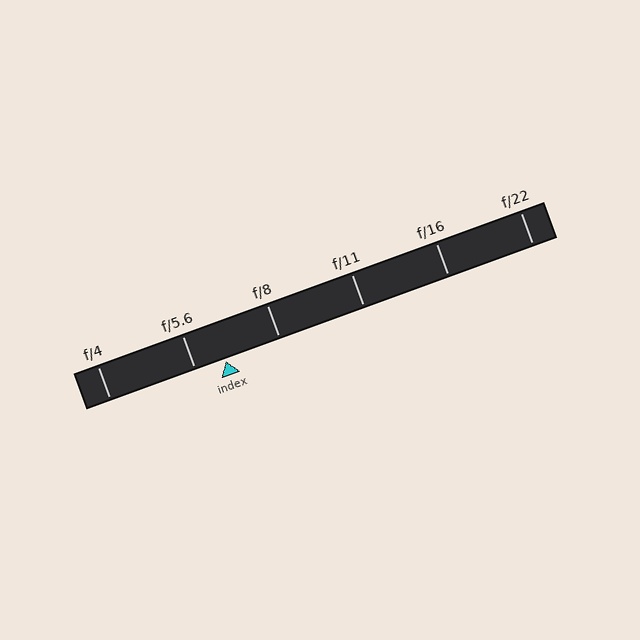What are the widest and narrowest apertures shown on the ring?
The widest aperture shown is f/4 and the narrowest is f/22.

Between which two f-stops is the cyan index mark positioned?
The index mark is between f/5.6 and f/8.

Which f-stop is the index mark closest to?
The index mark is closest to f/5.6.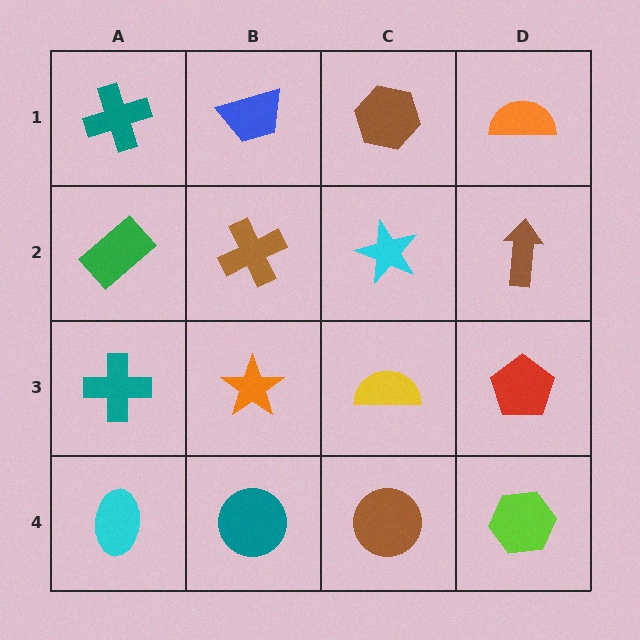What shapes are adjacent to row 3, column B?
A brown cross (row 2, column B), a teal circle (row 4, column B), a teal cross (row 3, column A), a yellow semicircle (row 3, column C).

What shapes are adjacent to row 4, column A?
A teal cross (row 3, column A), a teal circle (row 4, column B).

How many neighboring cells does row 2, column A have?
3.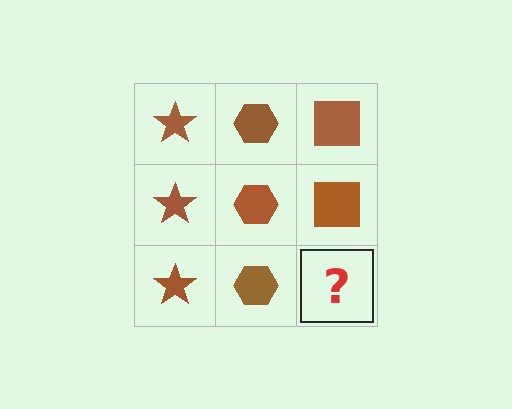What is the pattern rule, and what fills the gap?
The rule is that each column has a consistent shape. The gap should be filled with a brown square.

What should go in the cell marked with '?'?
The missing cell should contain a brown square.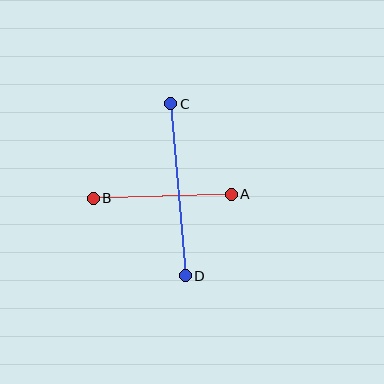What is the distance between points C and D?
The distance is approximately 172 pixels.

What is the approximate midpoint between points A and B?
The midpoint is at approximately (162, 196) pixels.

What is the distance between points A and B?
The distance is approximately 138 pixels.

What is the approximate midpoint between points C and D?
The midpoint is at approximately (178, 190) pixels.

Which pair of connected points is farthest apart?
Points C and D are farthest apart.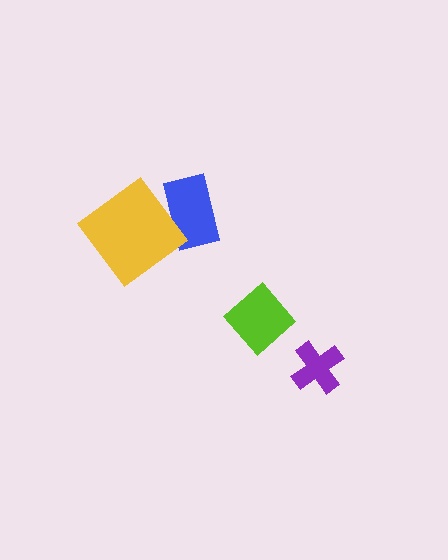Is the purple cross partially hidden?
No, no other shape covers it.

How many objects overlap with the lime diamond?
0 objects overlap with the lime diamond.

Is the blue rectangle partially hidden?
Yes, it is partially covered by another shape.